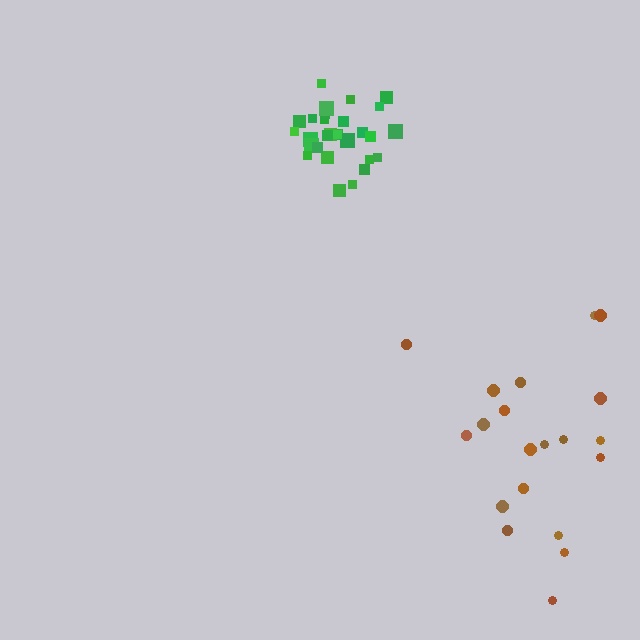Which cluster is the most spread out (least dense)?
Brown.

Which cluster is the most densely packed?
Green.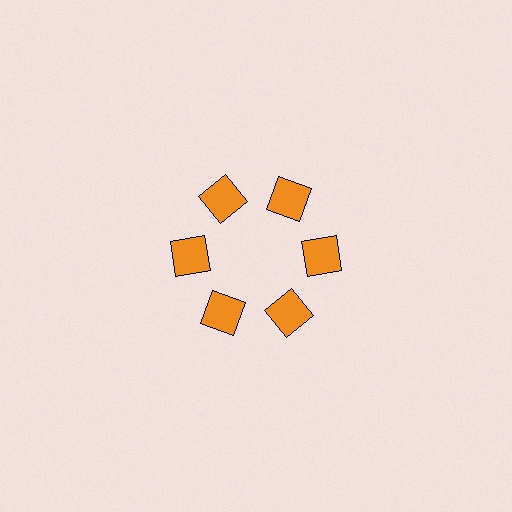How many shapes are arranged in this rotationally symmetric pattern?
There are 6 shapes, arranged in 6 groups of 1.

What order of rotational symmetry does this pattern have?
This pattern has 6-fold rotational symmetry.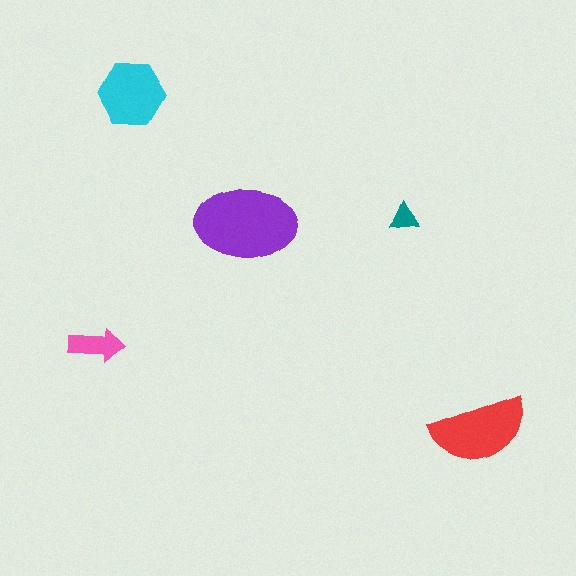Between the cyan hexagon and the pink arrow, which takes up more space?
The cyan hexagon.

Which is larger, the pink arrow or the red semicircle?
The red semicircle.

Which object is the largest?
The purple ellipse.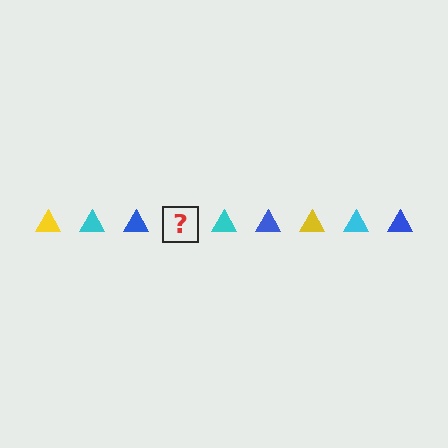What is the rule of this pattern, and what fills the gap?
The rule is that the pattern cycles through yellow, cyan, blue triangles. The gap should be filled with a yellow triangle.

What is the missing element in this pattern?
The missing element is a yellow triangle.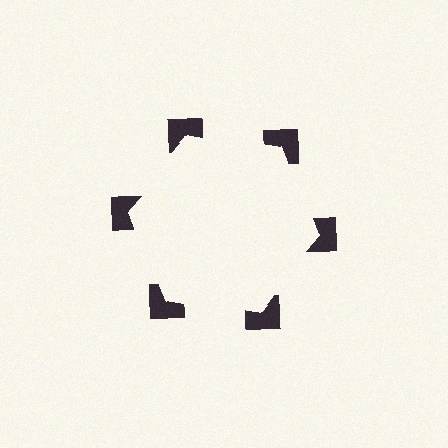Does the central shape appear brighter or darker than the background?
It typically appears slightly brighter than the background, even though no actual brightness change is drawn.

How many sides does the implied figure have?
6 sides.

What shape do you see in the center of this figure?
An illusory hexagon — its edges are inferred from the aligned wedge cuts in the notched squares, not physically drawn.